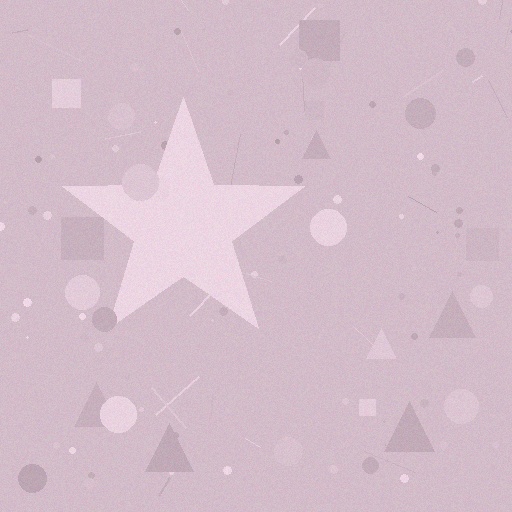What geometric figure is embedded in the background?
A star is embedded in the background.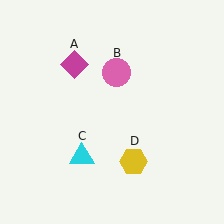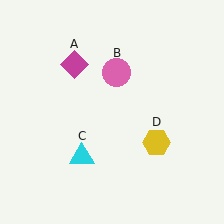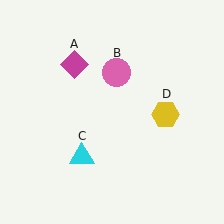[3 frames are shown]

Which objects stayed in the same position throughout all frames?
Magenta diamond (object A) and pink circle (object B) and cyan triangle (object C) remained stationary.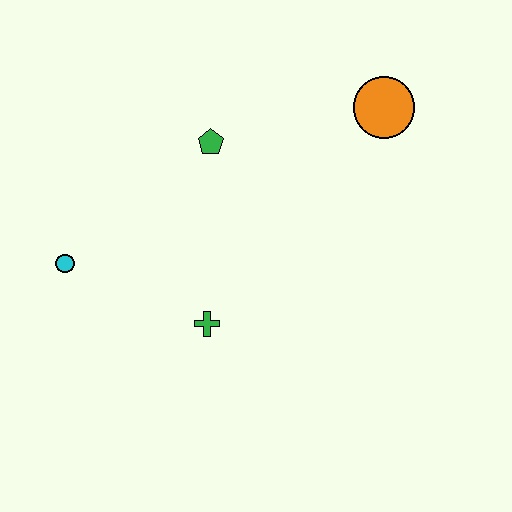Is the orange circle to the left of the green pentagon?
No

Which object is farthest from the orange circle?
The cyan circle is farthest from the orange circle.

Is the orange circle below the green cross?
No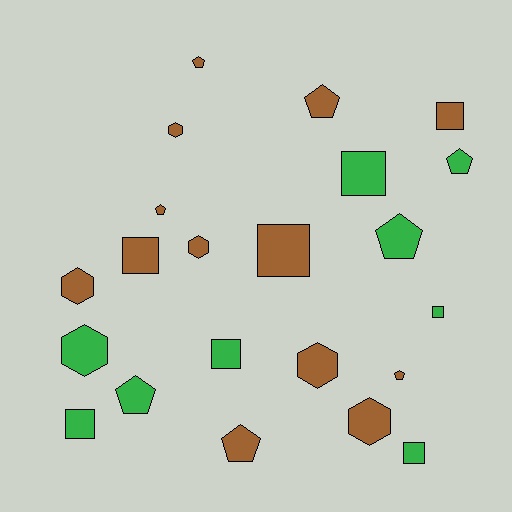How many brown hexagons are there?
There are 5 brown hexagons.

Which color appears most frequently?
Brown, with 13 objects.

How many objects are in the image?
There are 22 objects.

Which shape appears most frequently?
Pentagon, with 8 objects.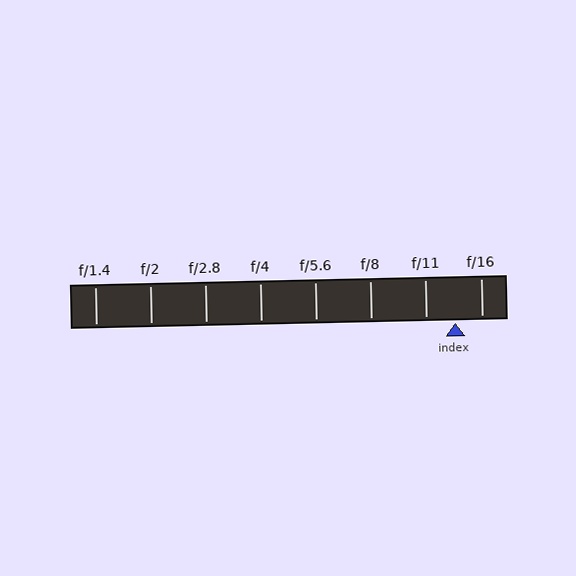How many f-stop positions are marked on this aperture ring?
There are 8 f-stop positions marked.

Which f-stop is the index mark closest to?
The index mark is closest to f/16.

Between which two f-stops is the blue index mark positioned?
The index mark is between f/11 and f/16.